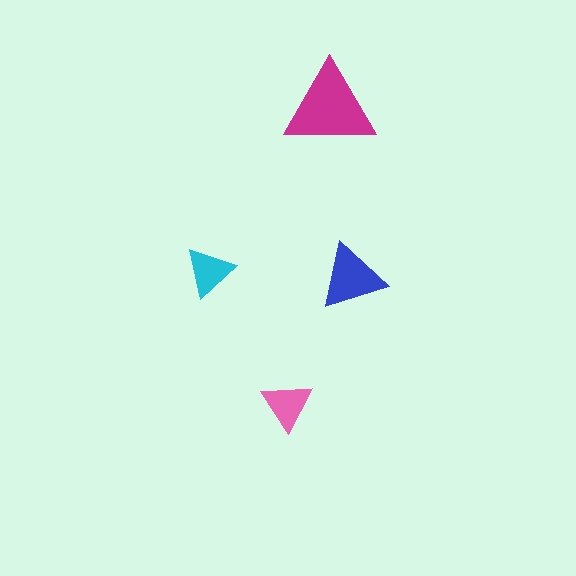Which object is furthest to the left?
The cyan triangle is leftmost.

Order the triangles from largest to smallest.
the magenta one, the blue one, the pink one, the cyan one.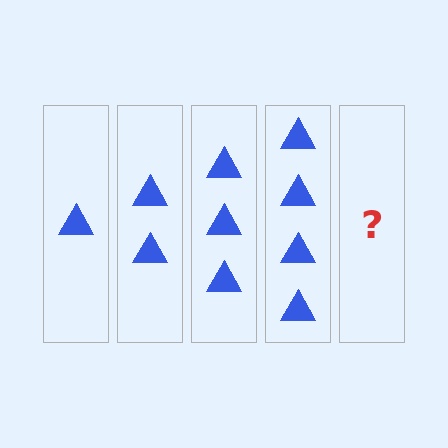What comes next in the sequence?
The next element should be 5 triangles.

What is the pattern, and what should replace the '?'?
The pattern is that each step adds one more triangle. The '?' should be 5 triangles.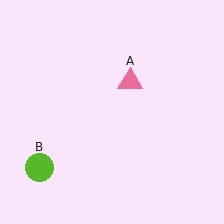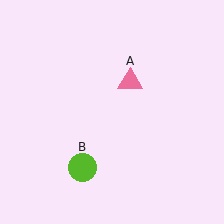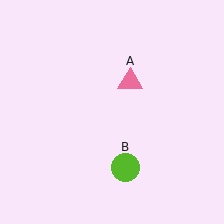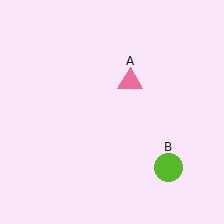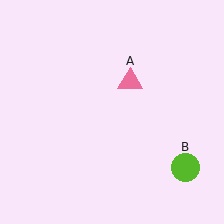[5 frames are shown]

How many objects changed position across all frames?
1 object changed position: lime circle (object B).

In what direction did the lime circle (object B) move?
The lime circle (object B) moved right.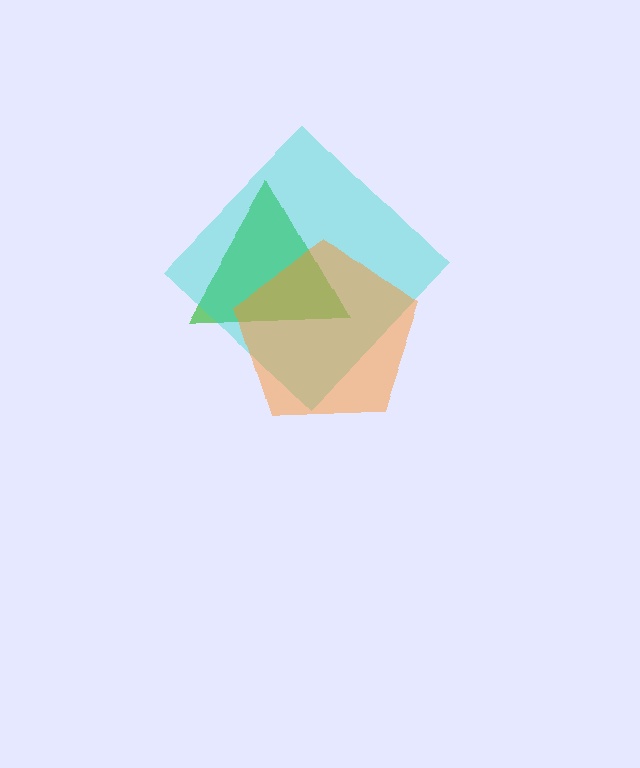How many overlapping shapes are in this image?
There are 3 overlapping shapes in the image.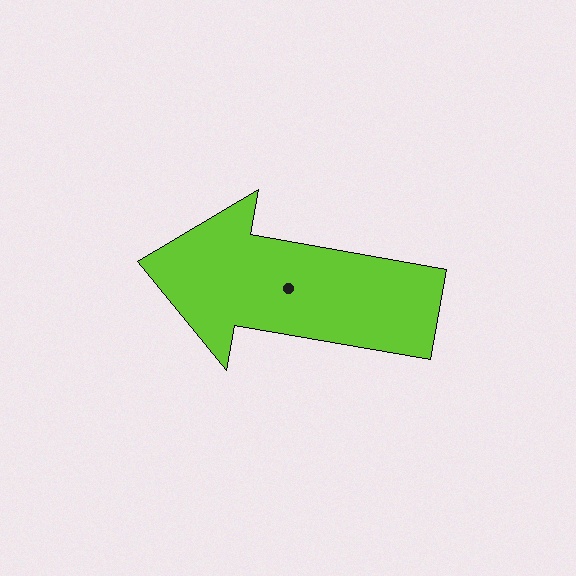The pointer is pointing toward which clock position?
Roughly 9 o'clock.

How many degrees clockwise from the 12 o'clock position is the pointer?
Approximately 280 degrees.